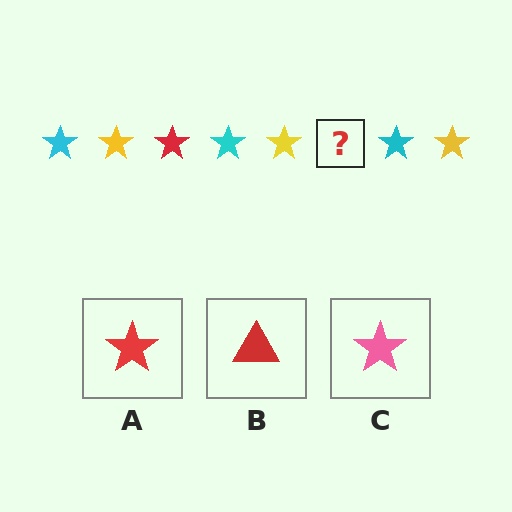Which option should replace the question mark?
Option A.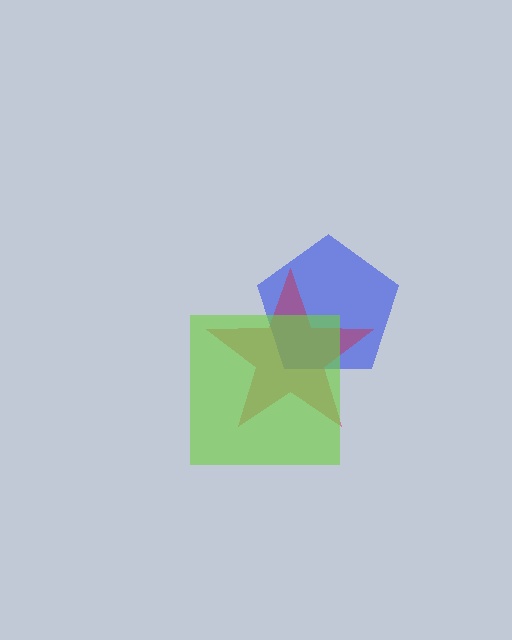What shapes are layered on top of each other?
The layered shapes are: a blue pentagon, a red star, a lime square.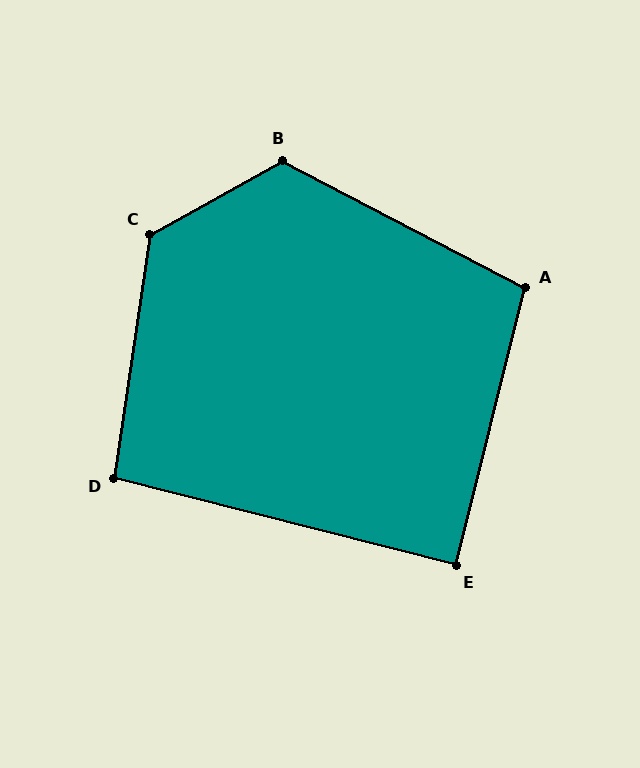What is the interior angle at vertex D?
Approximately 96 degrees (obtuse).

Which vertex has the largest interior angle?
C, at approximately 128 degrees.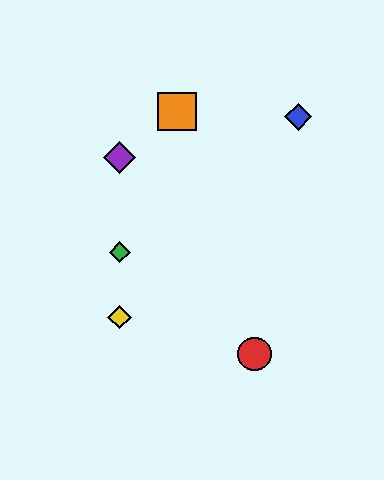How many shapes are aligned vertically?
3 shapes (the green diamond, the yellow diamond, the purple diamond) are aligned vertically.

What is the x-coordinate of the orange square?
The orange square is at x≈177.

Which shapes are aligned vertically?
The green diamond, the yellow diamond, the purple diamond are aligned vertically.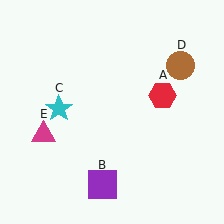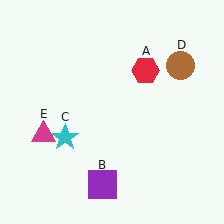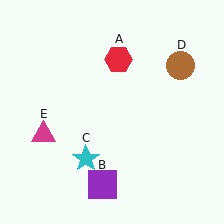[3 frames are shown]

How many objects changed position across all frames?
2 objects changed position: red hexagon (object A), cyan star (object C).